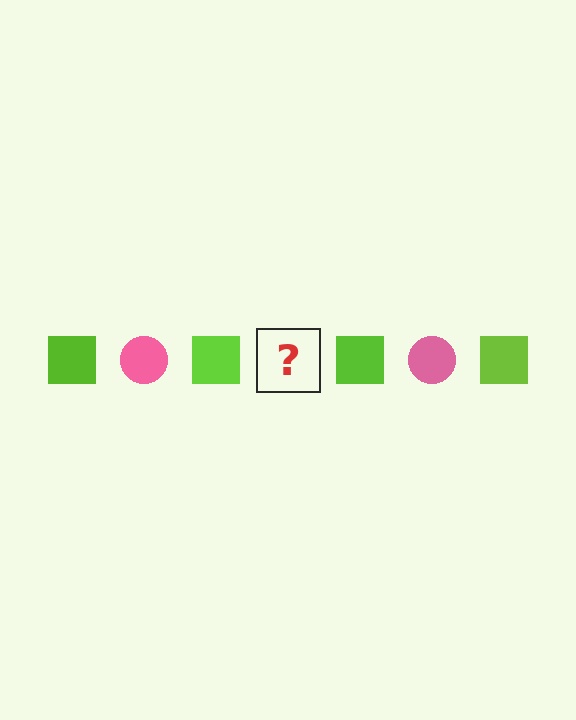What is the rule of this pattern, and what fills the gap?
The rule is that the pattern alternates between lime square and pink circle. The gap should be filled with a pink circle.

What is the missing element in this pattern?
The missing element is a pink circle.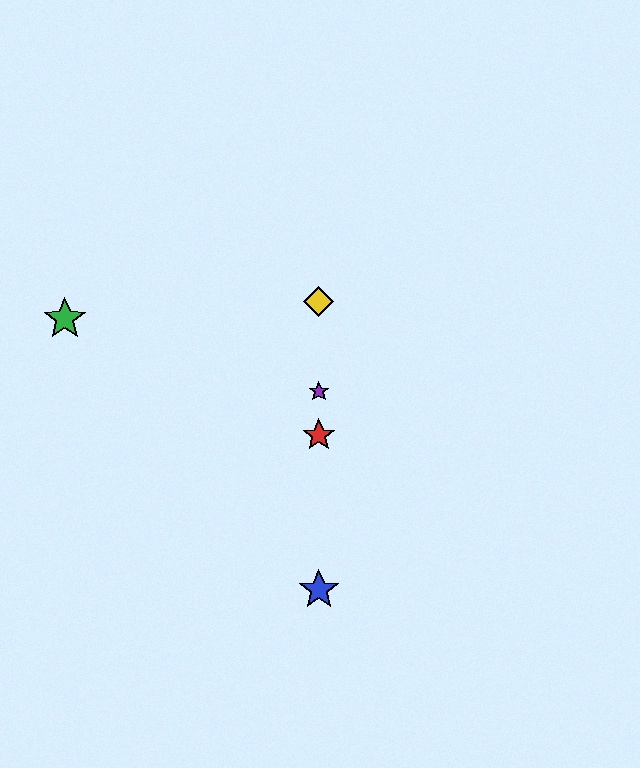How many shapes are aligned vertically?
4 shapes (the red star, the blue star, the yellow diamond, the purple star) are aligned vertically.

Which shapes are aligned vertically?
The red star, the blue star, the yellow diamond, the purple star are aligned vertically.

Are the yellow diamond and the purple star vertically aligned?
Yes, both are at x≈319.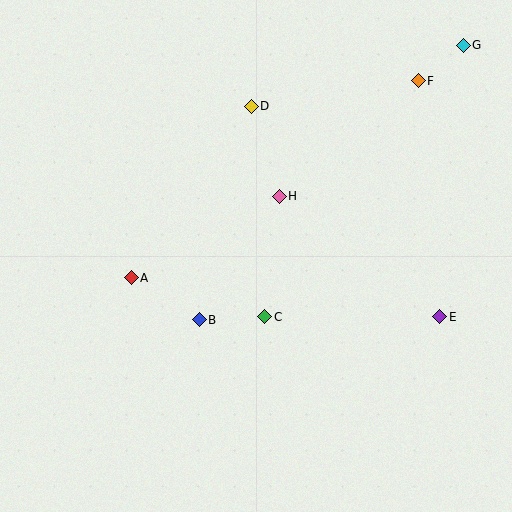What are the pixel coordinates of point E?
Point E is at (440, 317).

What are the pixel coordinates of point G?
Point G is at (463, 45).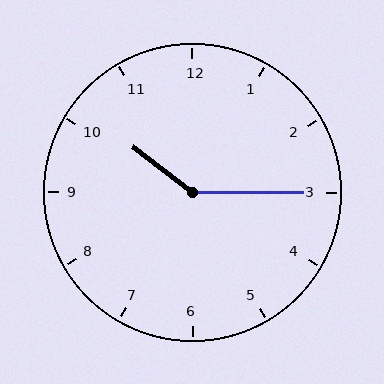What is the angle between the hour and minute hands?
Approximately 142 degrees.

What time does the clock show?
10:15.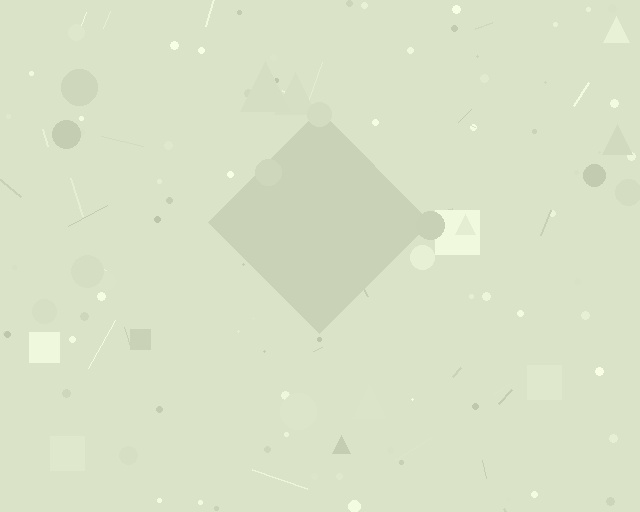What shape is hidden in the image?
A diamond is hidden in the image.